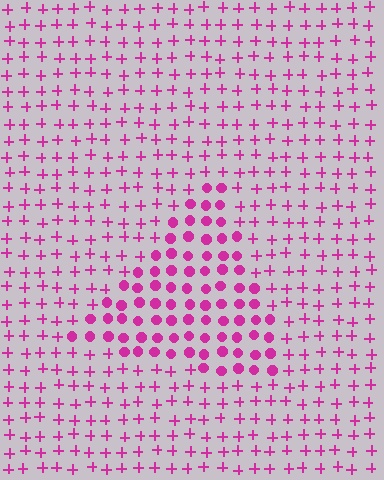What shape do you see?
I see a triangle.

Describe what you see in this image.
The image is filled with small magenta elements arranged in a uniform grid. A triangle-shaped region contains circles, while the surrounding area contains plus signs. The boundary is defined purely by the change in element shape.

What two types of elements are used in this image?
The image uses circles inside the triangle region and plus signs outside it.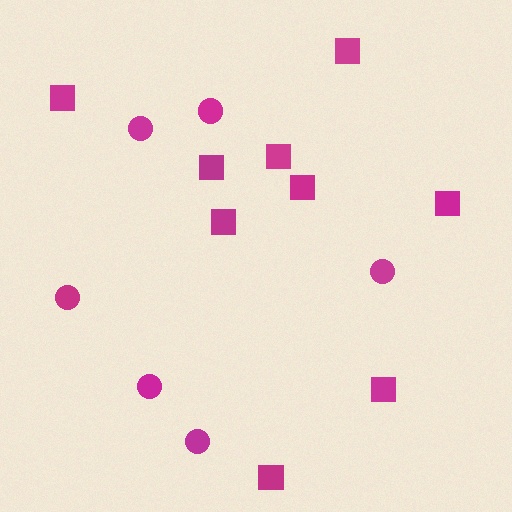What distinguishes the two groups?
There are 2 groups: one group of squares (9) and one group of circles (6).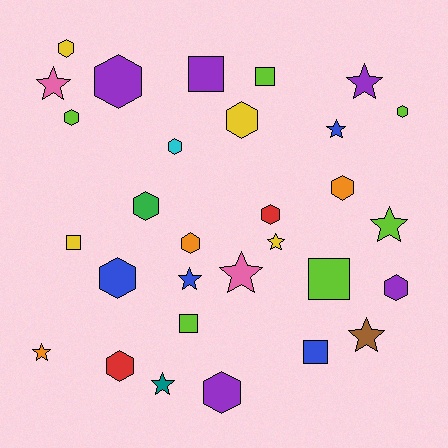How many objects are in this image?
There are 30 objects.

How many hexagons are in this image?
There are 14 hexagons.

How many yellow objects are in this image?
There are 4 yellow objects.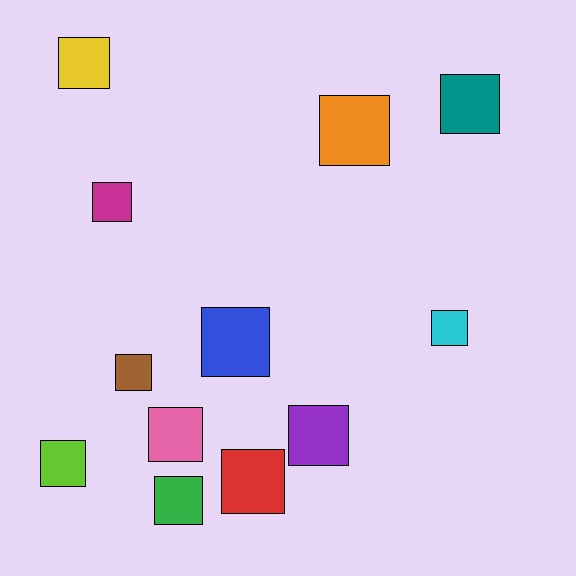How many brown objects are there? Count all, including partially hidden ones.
There is 1 brown object.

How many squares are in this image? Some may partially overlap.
There are 12 squares.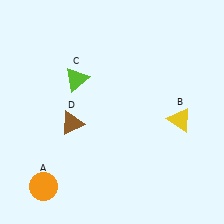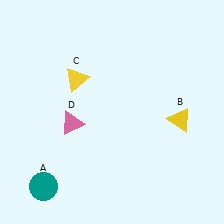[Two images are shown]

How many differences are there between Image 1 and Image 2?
There are 3 differences between the two images.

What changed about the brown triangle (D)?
In Image 1, D is brown. In Image 2, it changed to pink.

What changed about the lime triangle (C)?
In Image 1, C is lime. In Image 2, it changed to yellow.